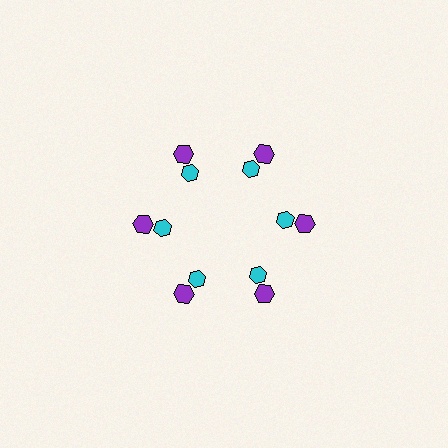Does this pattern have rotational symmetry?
Yes, this pattern has 6-fold rotational symmetry. It looks the same after rotating 60 degrees around the center.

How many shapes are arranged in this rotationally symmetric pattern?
There are 12 shapes, arranged in 6 groups of 2.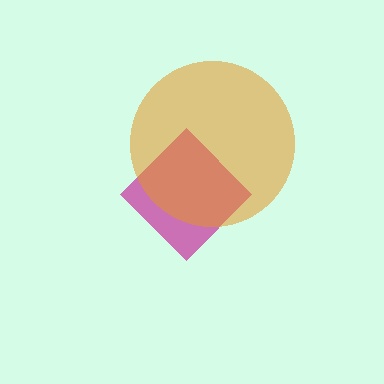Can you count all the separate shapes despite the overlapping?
Yes, there are 2 separate shapes.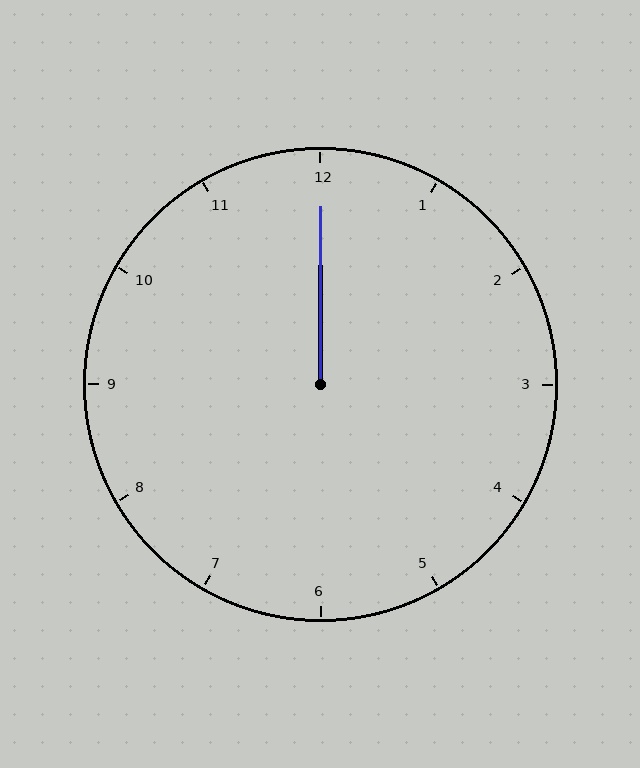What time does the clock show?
12:00.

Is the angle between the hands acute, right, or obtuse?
It is acute.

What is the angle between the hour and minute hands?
Approximately 0 degrees.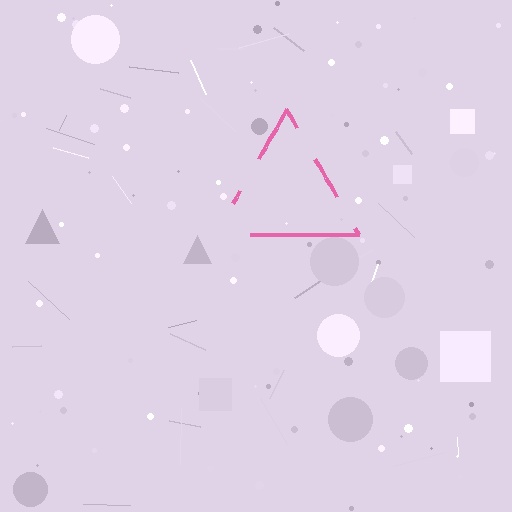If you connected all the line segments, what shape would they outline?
They would outline a triangle.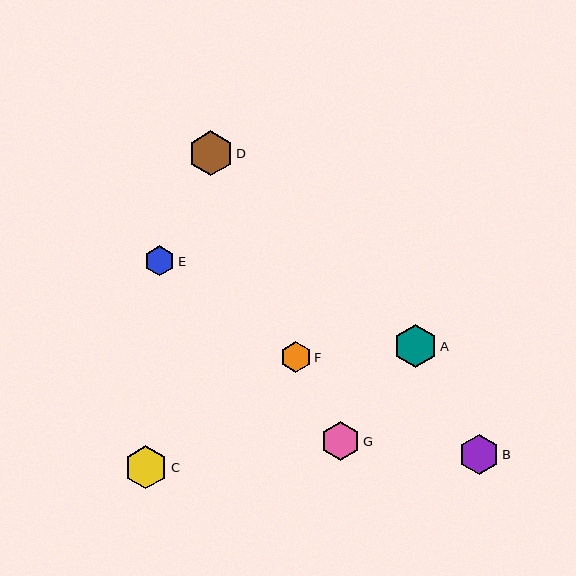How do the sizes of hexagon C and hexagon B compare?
Hexagon C and hexagon B are approximately the same size.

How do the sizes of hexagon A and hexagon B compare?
Hexagon A and hexagon B are approximately the same size.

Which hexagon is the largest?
Hexagon D is the largest with a size of approximately 45 pixels.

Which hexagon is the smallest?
Hexagon E is the smallest with a size of approximately 30 pixels.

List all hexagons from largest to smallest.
From largest to smallest: D, C, A, B, G, F, E.